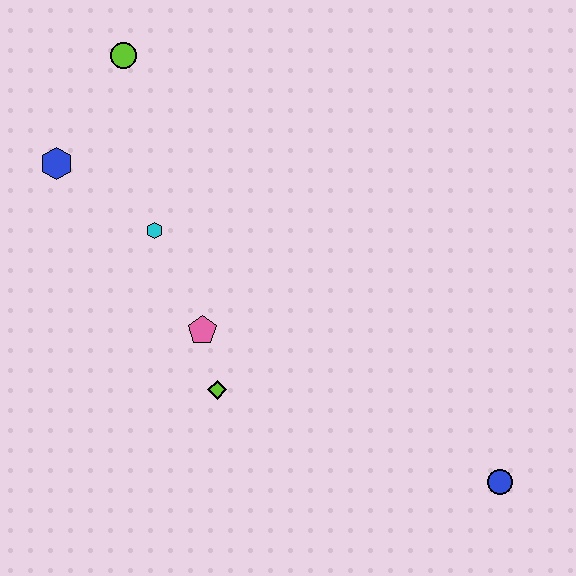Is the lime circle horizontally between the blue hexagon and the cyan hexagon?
Yes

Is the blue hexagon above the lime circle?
No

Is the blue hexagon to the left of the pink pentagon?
Yes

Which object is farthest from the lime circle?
The blue circle is farthest from the lime circle.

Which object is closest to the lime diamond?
The pink pentagon is closest to the lime diamond.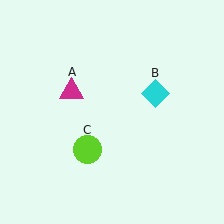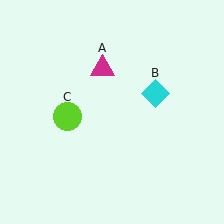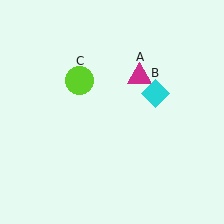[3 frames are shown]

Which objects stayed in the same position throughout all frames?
Cyan diamond (object B) remained stationary.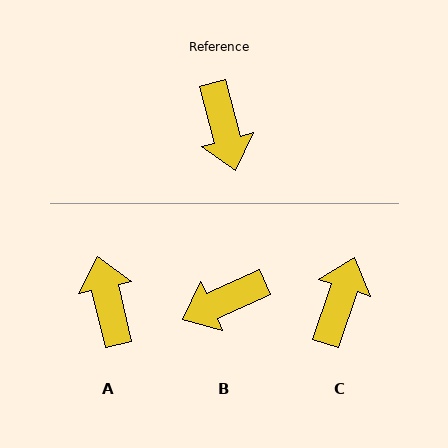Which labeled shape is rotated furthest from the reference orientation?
A, about 179 degrees away.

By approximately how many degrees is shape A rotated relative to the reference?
Approximately 179 degrees counter-clockwise.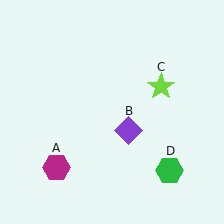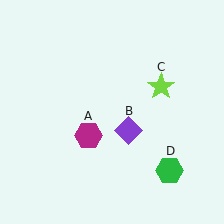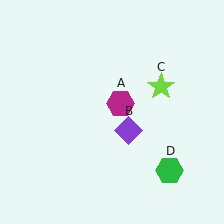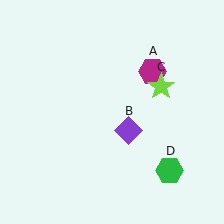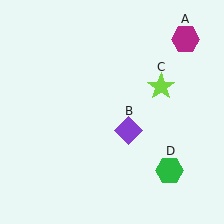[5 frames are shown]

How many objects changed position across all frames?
1 object changed position: magenta hexagon (object A).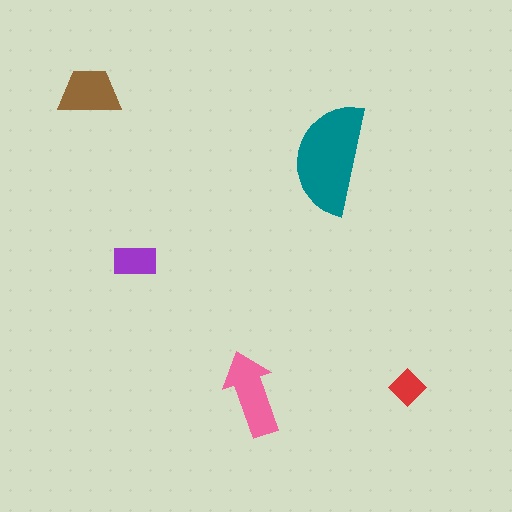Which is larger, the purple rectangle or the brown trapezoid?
The brown trapezoid.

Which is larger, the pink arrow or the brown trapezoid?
The pink arrow.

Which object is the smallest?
The red diamond.